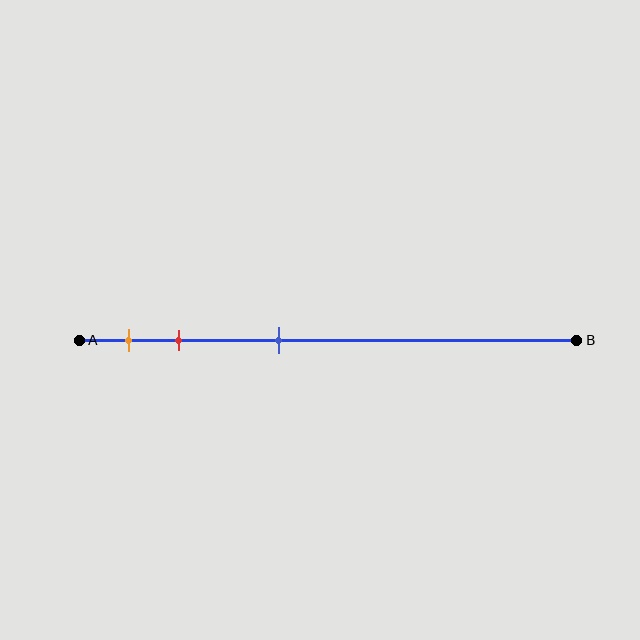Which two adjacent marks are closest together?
The orange and red marks are the closest adjacent pair.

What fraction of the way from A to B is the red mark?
The red mark is approximately 20% (0.2) of the way from A to B.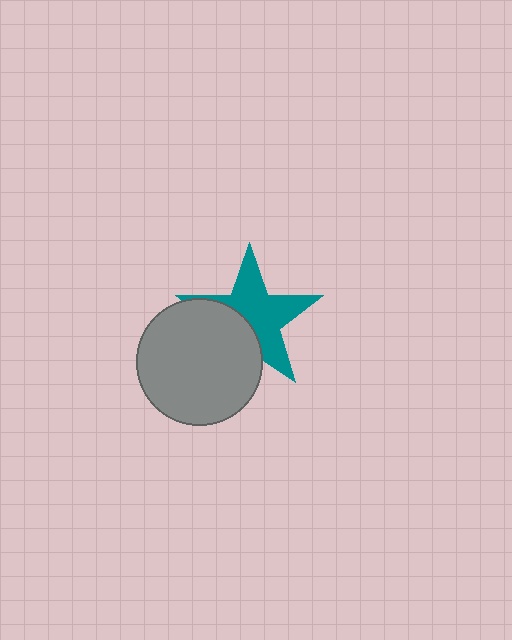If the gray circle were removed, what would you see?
You would see the complete teal star.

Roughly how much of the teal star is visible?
About half of it is visible (roughly 61%).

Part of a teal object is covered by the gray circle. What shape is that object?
It is a star.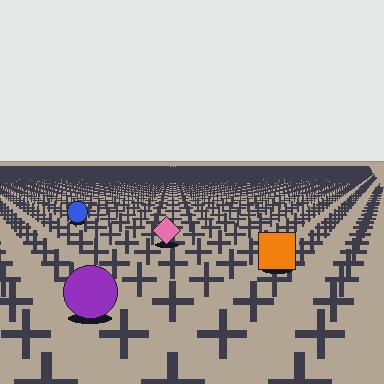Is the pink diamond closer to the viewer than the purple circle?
No. The purple circle is closer — you can tell from the texture gradient: the ground texture is coarser near it.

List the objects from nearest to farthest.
From nearest to farthest: the purple circle, the orange square, the pink diamond, the blue circle.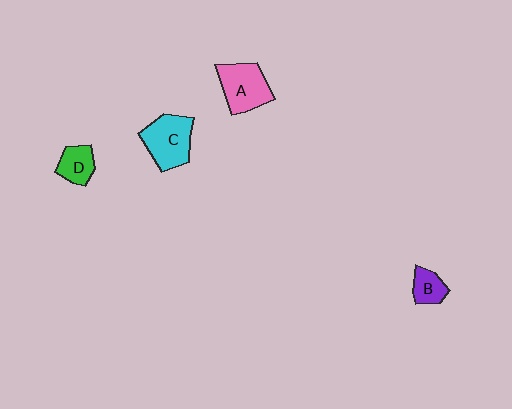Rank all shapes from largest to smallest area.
From largest to smallest: C (cyan), A (pink), D (green), B (purple).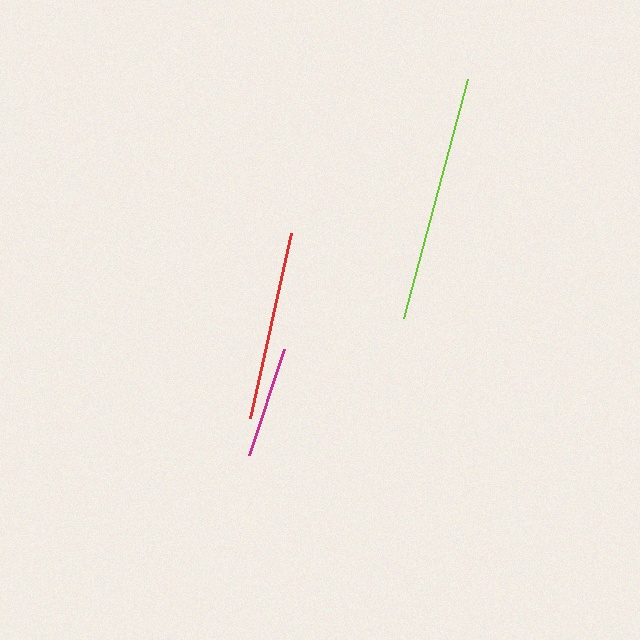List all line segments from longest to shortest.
From longest to shortest: lime, red, magenta.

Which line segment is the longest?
The lime line is the longest at approximately 247 pixels.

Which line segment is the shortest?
The magenta line is the shortest at approximately 111 pixels.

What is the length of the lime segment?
The lime segment is approximately 247 pixels long.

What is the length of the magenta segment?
The magenta segment is approximately 111 pixels long.